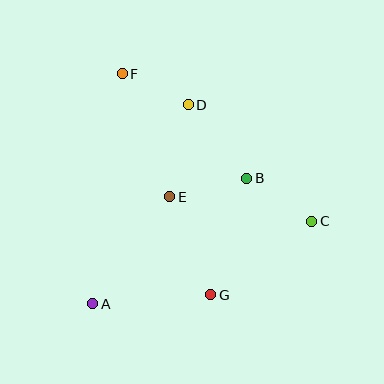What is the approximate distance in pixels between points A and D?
The distance between A and D is approximately 221 pixels.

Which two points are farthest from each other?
Points C and F are farthest from each other.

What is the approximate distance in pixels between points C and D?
The distance between C and D is approximately 170 pixels.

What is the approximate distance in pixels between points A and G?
The distance between A and G is approximately 118 pixels.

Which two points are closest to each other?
Points D and F are closest to each other.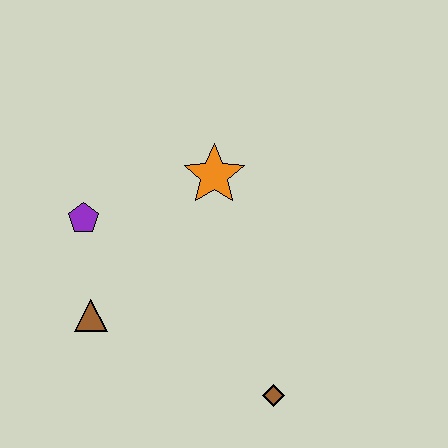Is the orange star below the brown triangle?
No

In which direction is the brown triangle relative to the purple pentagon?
The brown triangle is below the purple pentagon.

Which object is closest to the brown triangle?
The purple pentagon is closest to the brown triangle.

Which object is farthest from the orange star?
The brown diamond is farthest from the orange star.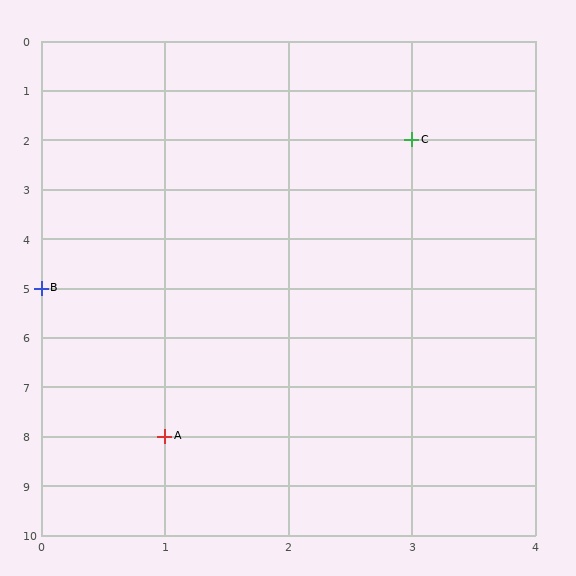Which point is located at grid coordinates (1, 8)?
Point A is at (1, 8).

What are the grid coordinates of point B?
Point B is at grid coordinates (0, 5).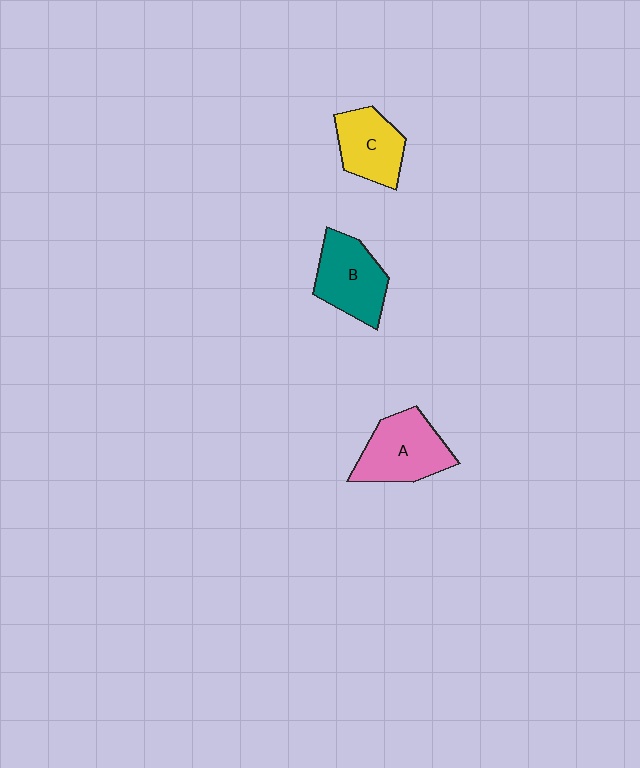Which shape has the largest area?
Shape A (pink).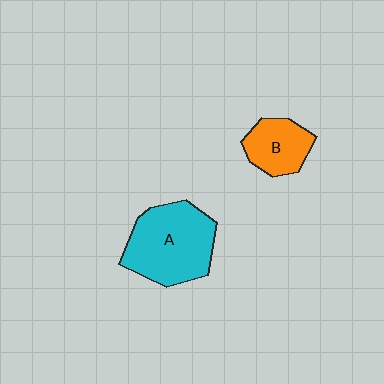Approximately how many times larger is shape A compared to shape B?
Approximately 1.9 times.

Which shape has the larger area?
Shape A (cyan).